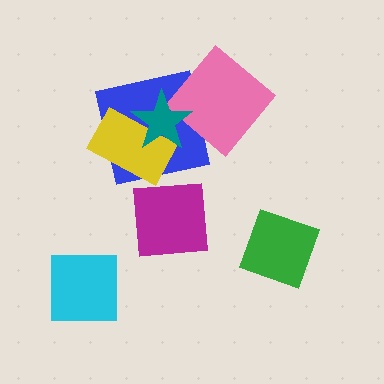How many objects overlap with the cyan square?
0 objects overlap with the cyan square.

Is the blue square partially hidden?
Yes, it is partially covered by another shape.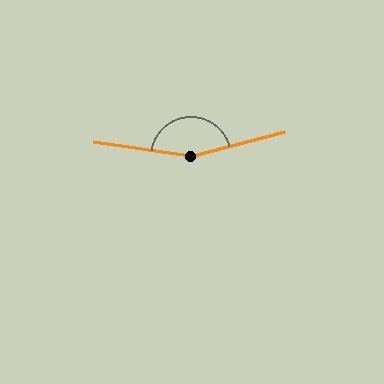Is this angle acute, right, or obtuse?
It is obtuse.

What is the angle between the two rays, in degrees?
Approximately 157 degrees.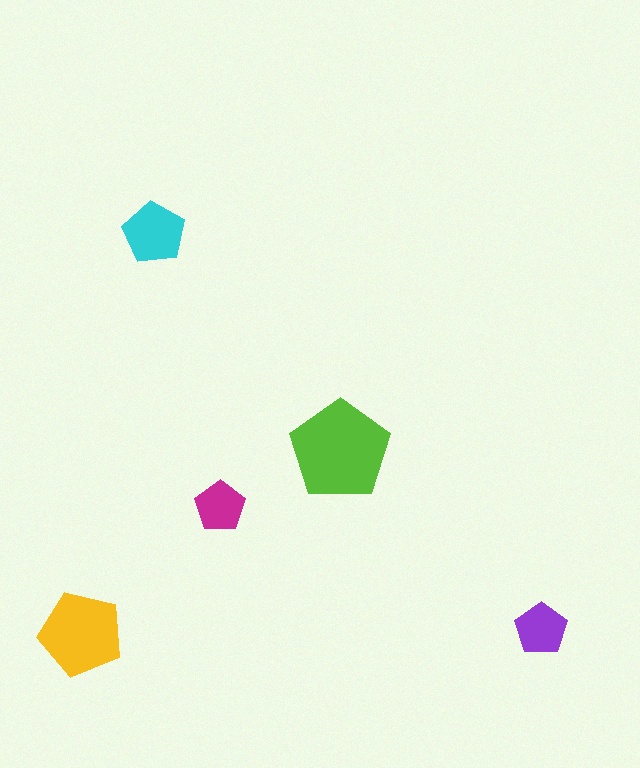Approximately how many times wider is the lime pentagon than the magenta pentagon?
About 2 times wider.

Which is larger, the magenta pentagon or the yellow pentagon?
The yellow one.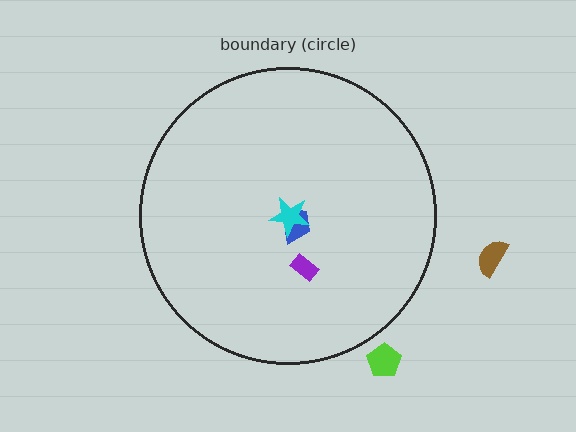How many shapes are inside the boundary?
3 inside, 2 outside.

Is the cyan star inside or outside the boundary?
Inside.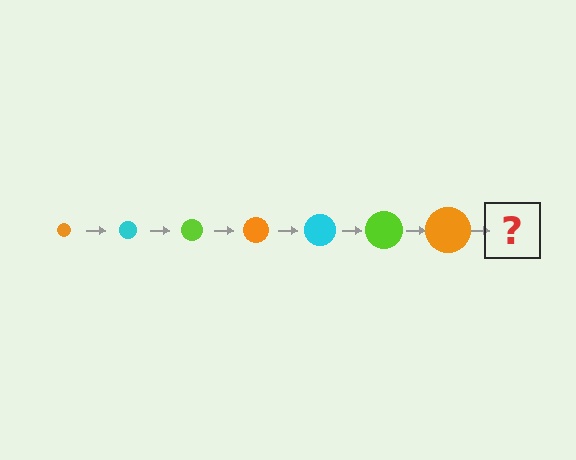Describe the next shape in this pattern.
It should be a cyan circle, larger than the previous one.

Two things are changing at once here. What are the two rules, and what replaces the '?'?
The two rules are that the circle grows larger each step and the color cycles through orange, cyan, and lime. The '?' should be a cyan circle, larger than the previous one.